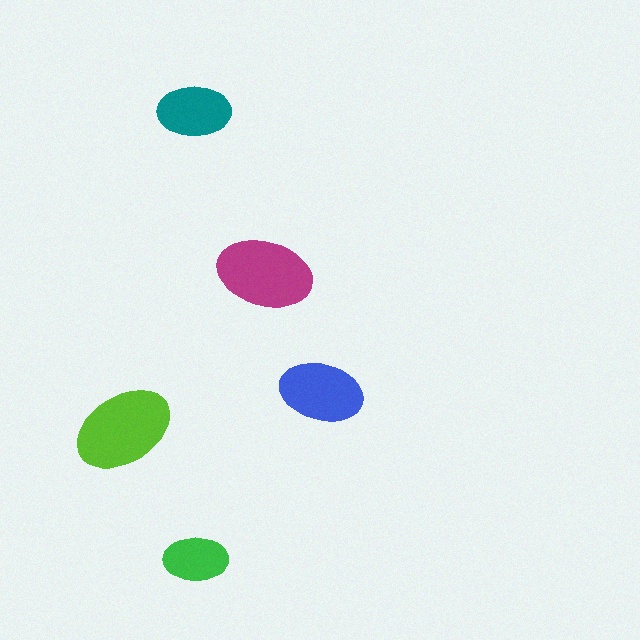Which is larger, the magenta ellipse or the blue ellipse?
The magenta one.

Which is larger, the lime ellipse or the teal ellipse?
The lime one.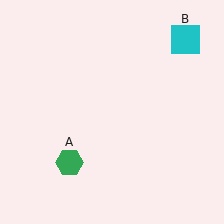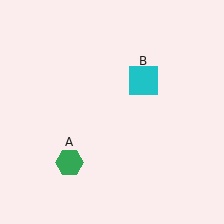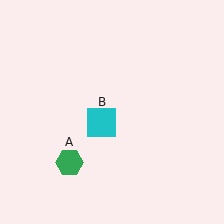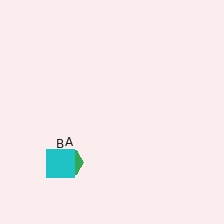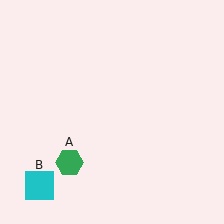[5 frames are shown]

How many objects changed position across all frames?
1 object changed position: cyan square (object B).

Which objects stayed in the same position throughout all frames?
Green hexagon (object A) remained stationary.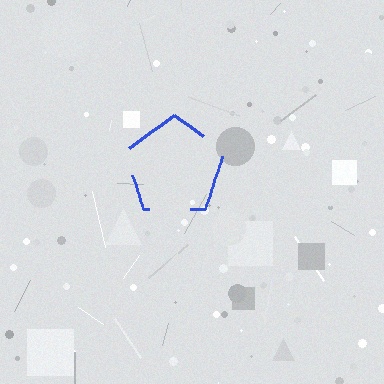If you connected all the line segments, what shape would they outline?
They would outline a pentagon.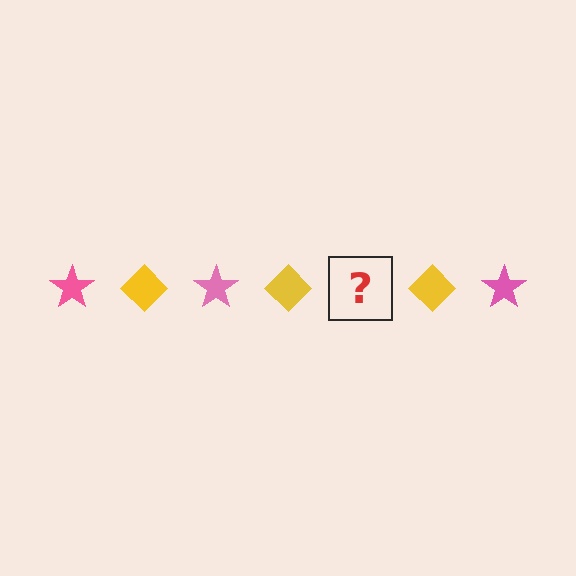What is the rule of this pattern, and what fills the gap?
The rule is that the pattern alternates between pink star and yellow diamond. The gap should be filled with a pink star.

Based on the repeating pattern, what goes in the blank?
The blank should be a pink star.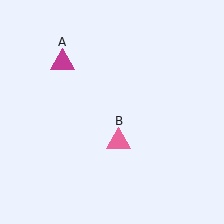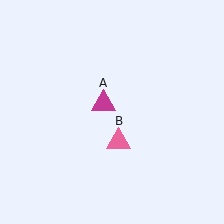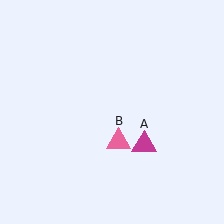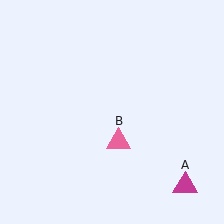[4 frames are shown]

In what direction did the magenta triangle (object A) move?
The magenta triangle (object A) moved down and to the right.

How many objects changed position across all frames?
1 object changed position: magenta triangle (object A).